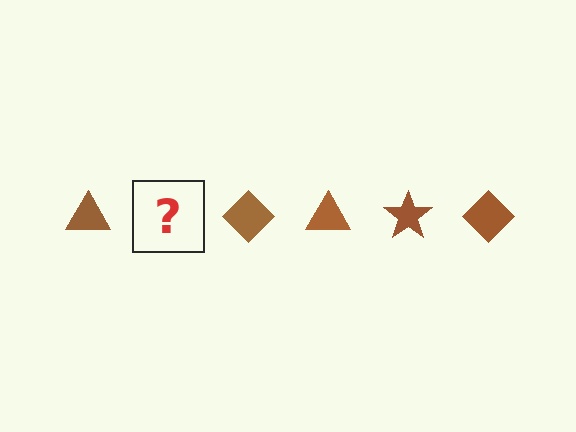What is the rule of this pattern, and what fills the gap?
The rule is that the pattern cycles through triangle, star, diamond shapes in brown. The gap should be filled with a brown star.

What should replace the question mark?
The question mark should be replaced with a brown star.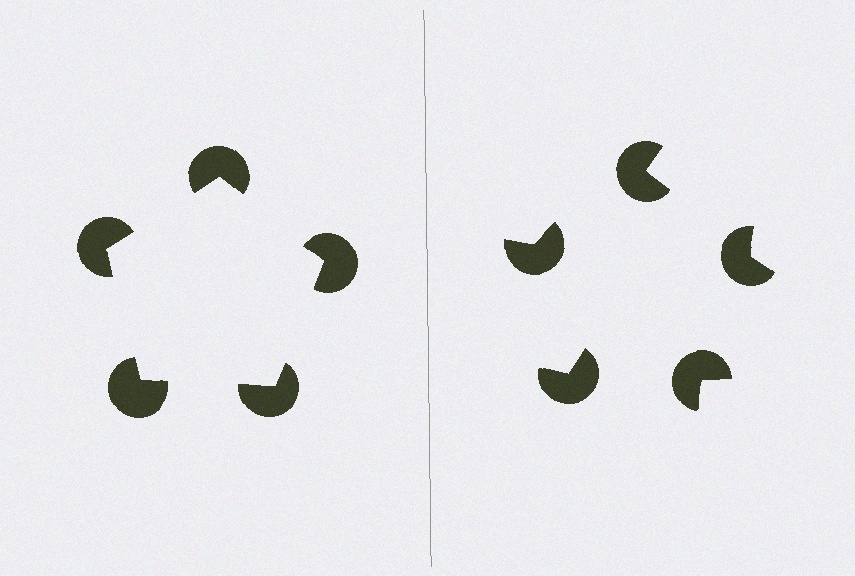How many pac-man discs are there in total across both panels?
10 — 5 on each side.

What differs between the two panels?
The pac-man discs are positioned identically on both sides; only the wedge orientations differ. On the left they align to a pentagon; on the right they are misaligned.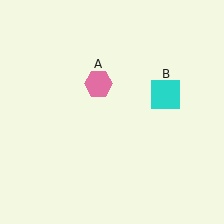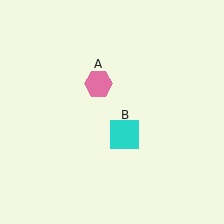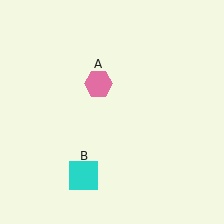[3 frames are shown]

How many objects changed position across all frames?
1 object changed position: cyan square (object B).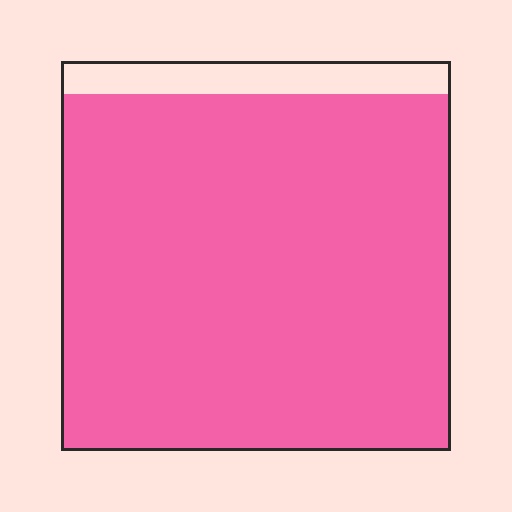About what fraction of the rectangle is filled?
About nine tenths (9/10).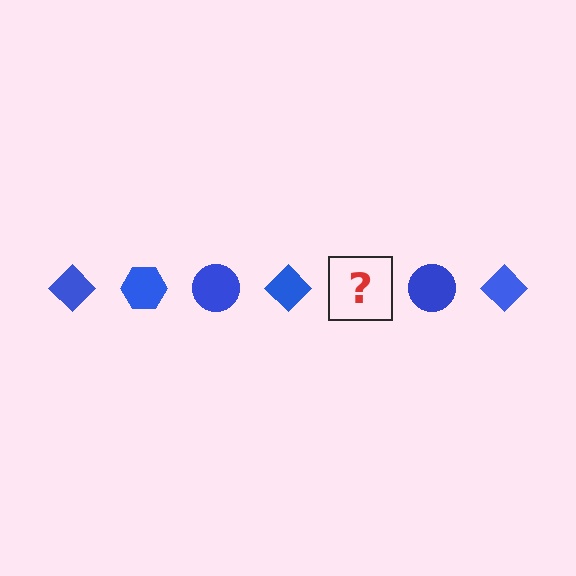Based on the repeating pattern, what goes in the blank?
The blank should be a blue hexagon.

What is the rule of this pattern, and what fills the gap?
The rule is that the pattern cycles through diamond, hexagon, circle shapes in blue. The gap should be filled with a blue hexagon.